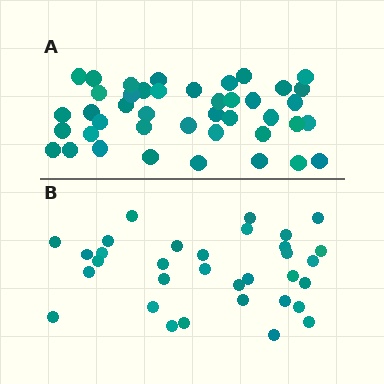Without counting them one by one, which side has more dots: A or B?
Region A (the top region) has more dots.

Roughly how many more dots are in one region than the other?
Region A has roughly 8 or so more dots than region B.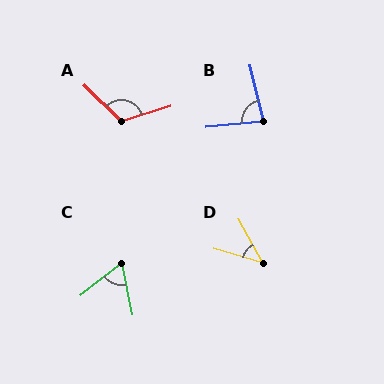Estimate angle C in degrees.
Approximately 64 degrees.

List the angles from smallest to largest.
D (45°), C (64°), B (82°), A (118°).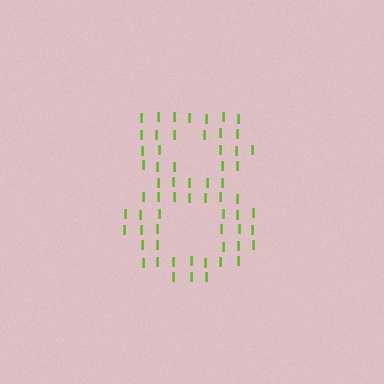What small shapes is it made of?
It is made of small letter I's.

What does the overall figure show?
The overall figure shows the digit 8.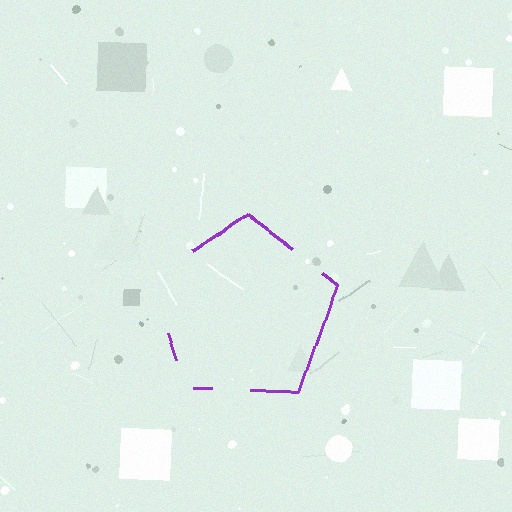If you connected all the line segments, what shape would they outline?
They would outline a pentagon.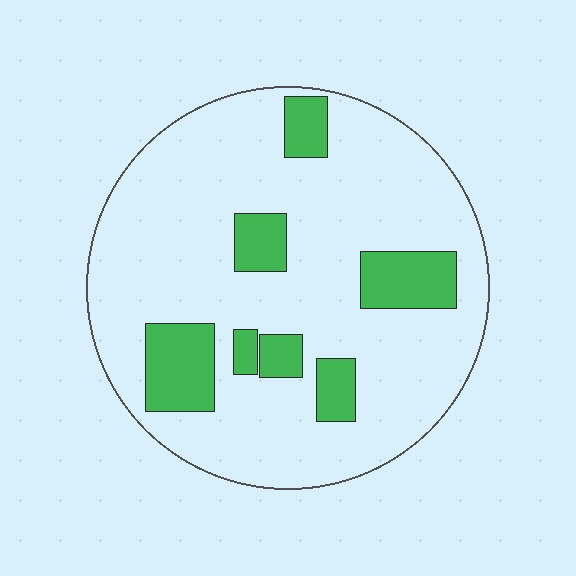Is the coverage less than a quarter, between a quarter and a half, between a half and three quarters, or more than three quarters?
Less than a quarter.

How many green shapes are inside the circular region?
7.